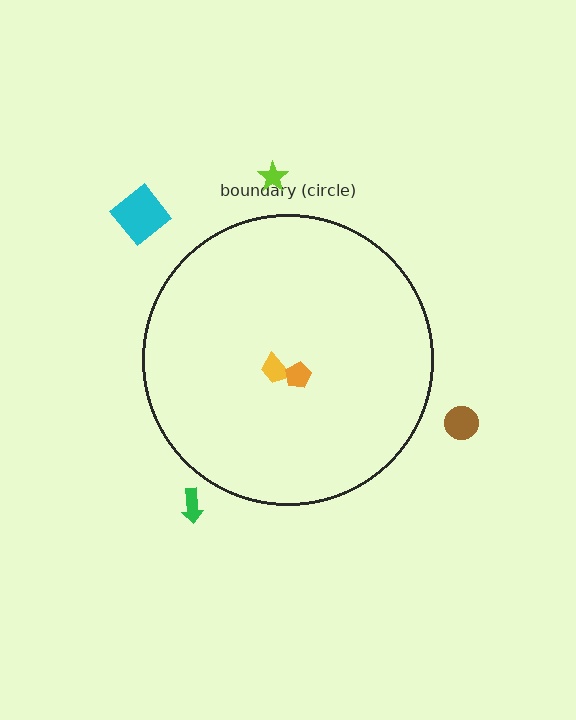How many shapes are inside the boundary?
2 inside, 4 outside.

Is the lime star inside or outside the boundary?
Outside.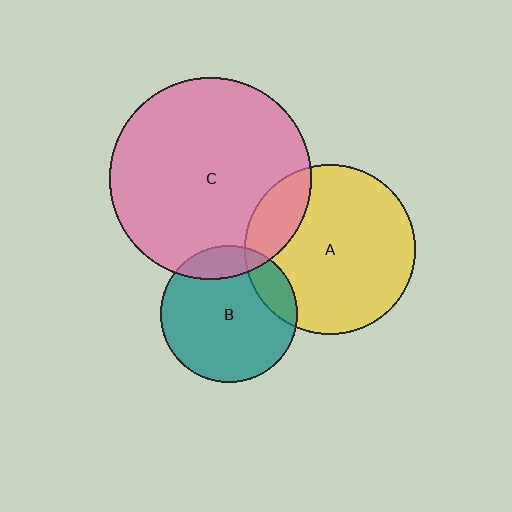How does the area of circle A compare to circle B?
Approximately 1.6 times.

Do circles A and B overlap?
Yes.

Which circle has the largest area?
Circle C (pink).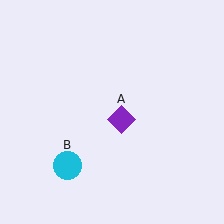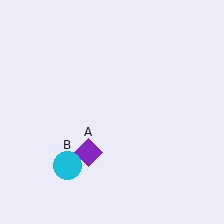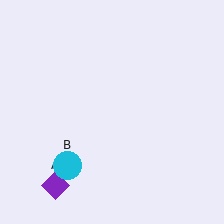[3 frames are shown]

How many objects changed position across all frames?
1 object changed position: purple diamond (object A).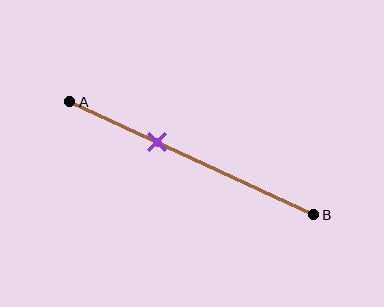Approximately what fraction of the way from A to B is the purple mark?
The purple mark is approximately 35% of the way from A to B.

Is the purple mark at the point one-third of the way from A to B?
Yes, the mark is approximately at the one-third point.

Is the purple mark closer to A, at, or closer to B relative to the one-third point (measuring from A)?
The purple mark is approximately at the one-third point of segment AB.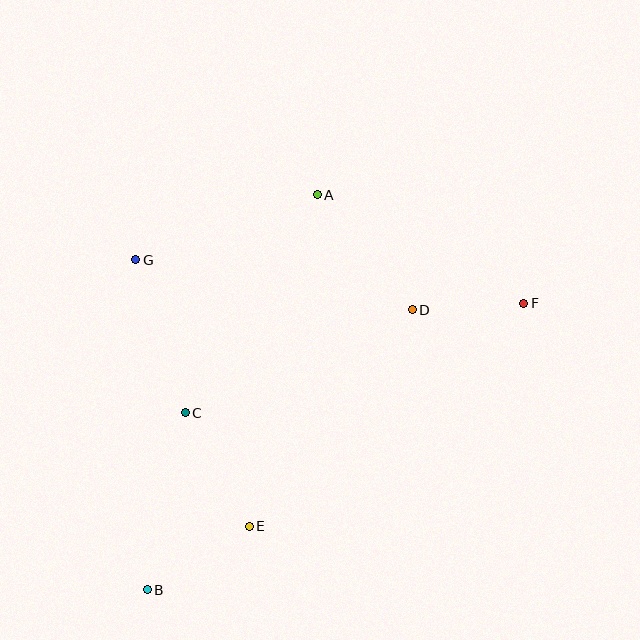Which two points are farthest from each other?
Points B and F are farthest from each other.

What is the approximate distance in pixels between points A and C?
The distance between A and C is approximately 255 pixels.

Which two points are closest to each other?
Points D and F are closest to each other.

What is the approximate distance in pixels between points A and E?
The distance between A and E is approximately 339 pixels.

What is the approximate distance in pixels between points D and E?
The distance between D and E is approximately 271 pixels.